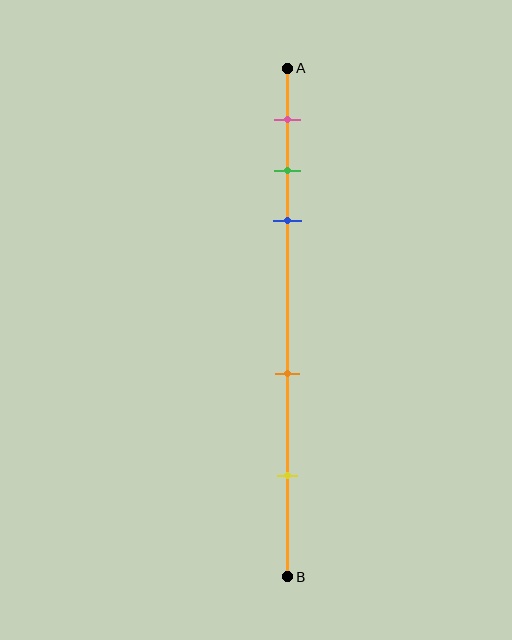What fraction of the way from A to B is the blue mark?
The blue mark is approximately 30% (0.3) of the way from A to B.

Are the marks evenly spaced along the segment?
No, the marks are not evenly spaced.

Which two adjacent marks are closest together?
The green and blue marks are the closest adjacent pair.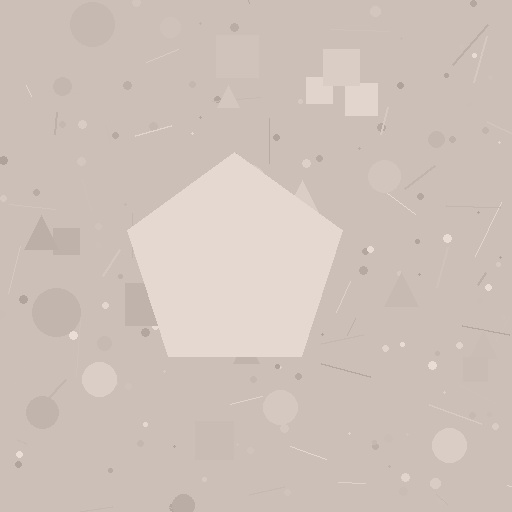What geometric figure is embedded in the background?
A pentagon is embedded in the background.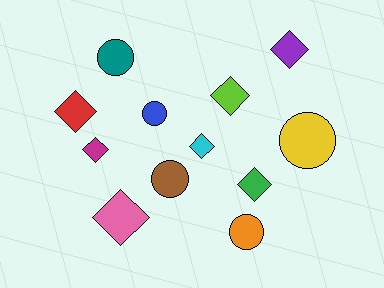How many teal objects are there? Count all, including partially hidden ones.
There is 1 teal object.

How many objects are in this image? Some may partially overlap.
There are 12 objects.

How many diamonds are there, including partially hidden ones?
There are 7 diamonds.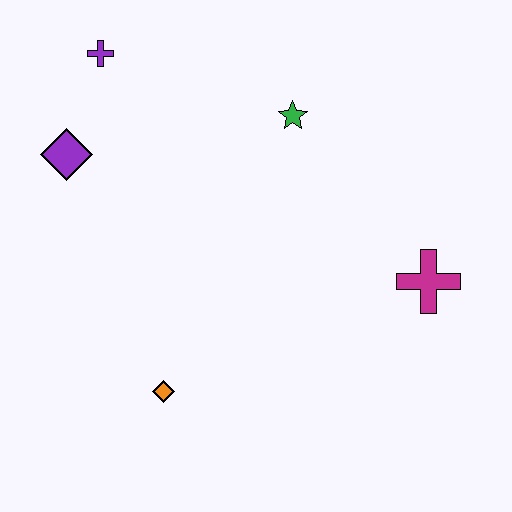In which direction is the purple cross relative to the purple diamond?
The purple cross is above the purple diamond.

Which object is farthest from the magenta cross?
The purple cross is farthest from the magenta cross.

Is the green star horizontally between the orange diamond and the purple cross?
No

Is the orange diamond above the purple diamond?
No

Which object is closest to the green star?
The purple cross is closest to the green star.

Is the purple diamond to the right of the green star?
No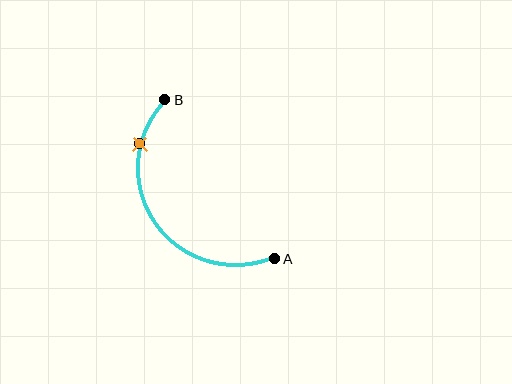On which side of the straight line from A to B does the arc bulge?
The arc bulges below and to the left of the straight line connecting A and B.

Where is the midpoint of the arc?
The arc midpoint is the point on the curve farthest from the straight line joining A and B. It sits below and to the left of that line.